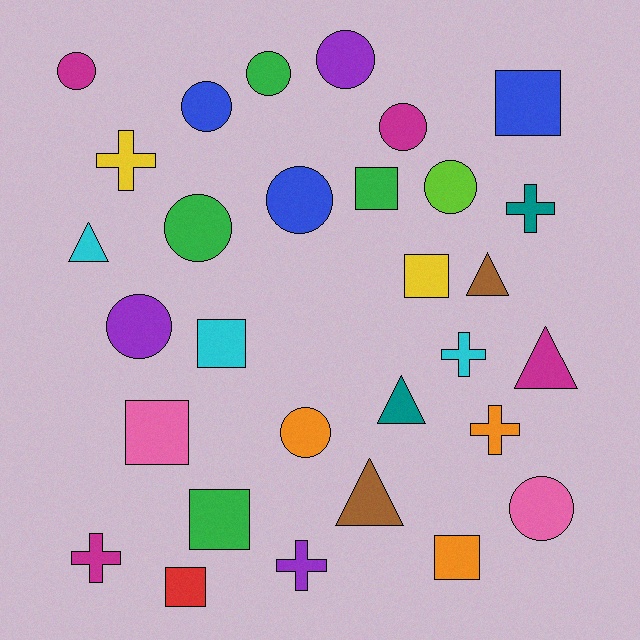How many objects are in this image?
There are 30 objects.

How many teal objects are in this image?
There are 2 teal objects.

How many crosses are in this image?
There are 6 crosses.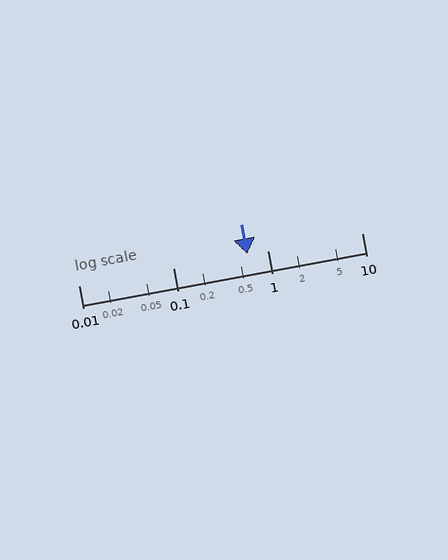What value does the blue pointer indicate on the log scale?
The pointer indicates approximately 0.61.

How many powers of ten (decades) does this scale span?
The scale spans 3 decades, from 0.01 to 10.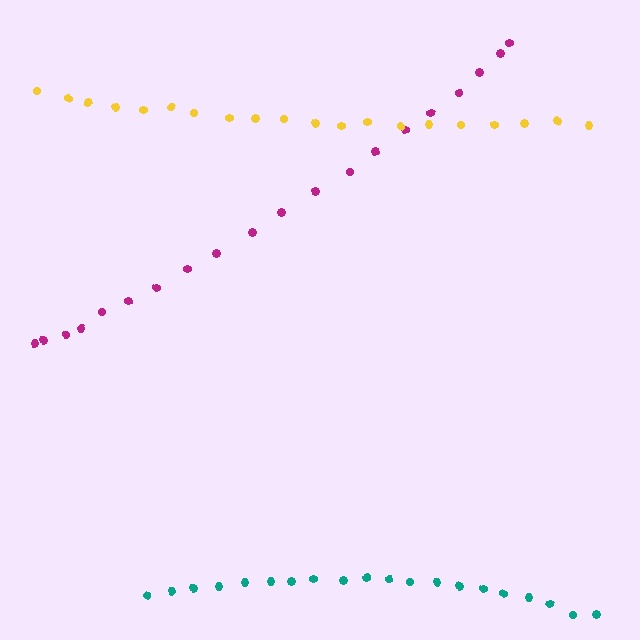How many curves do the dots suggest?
There are 3 distinct paths.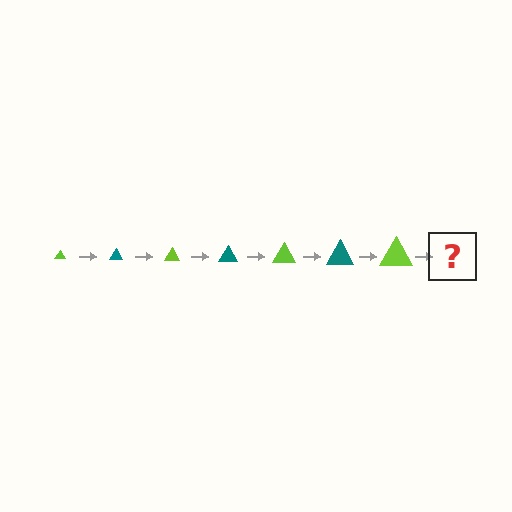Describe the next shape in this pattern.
It should be a teal triangle, larger than the previous one.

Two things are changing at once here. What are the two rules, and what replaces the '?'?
The two rules are that the triangle grows larger each step and the color cycles through lime and teal. The '?' should be a teal triangle, larger than the previous one.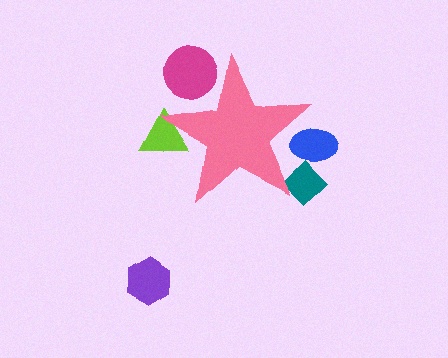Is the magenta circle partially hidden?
Yes, the magenta circle is partially hidden behind the pink star.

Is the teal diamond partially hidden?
Yes, the teal diamond is partially hidden behind the pink star.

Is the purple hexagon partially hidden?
No, the purple hexagon is fully visible.